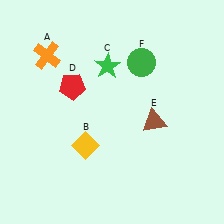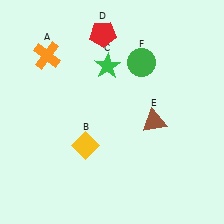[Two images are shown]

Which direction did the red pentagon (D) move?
The red pentagon (D) moved up.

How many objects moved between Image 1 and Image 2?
1 object moved between the two images.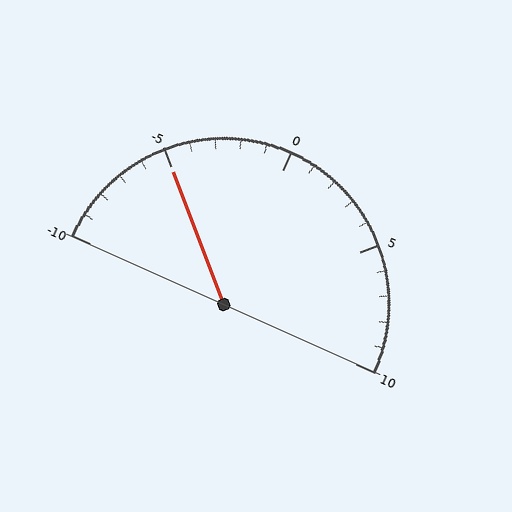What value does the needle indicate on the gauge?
The needle indicates approximately -5.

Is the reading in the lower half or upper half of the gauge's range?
The reading is in the lower half of the range (-10 to 10).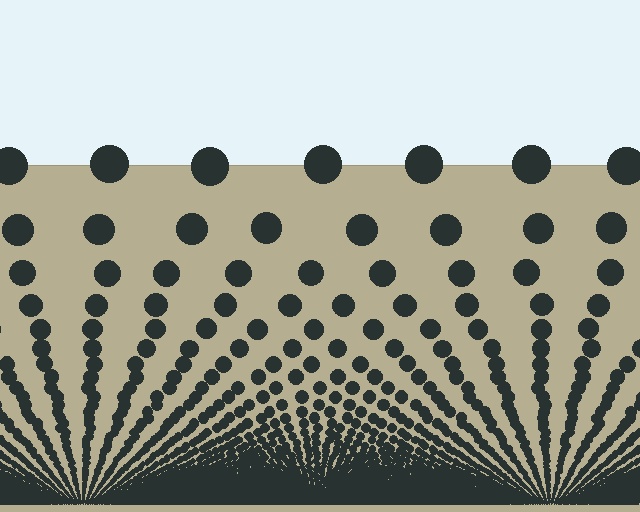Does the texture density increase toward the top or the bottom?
Density increases toward the bottom.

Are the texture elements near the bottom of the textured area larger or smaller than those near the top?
Smaller. The gradient is inverted — elements near the bottom are smaller and denser.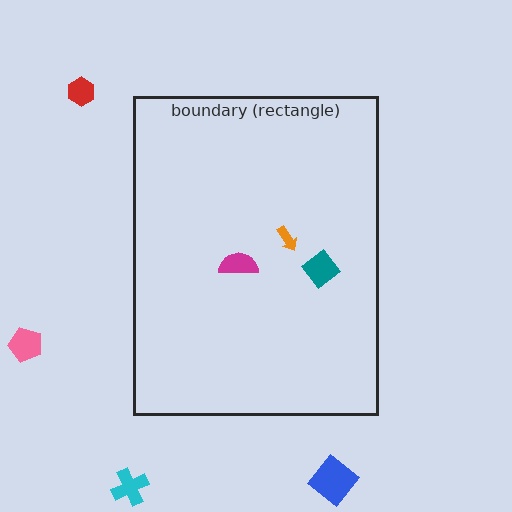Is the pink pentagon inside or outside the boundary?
Outside.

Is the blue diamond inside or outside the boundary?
Outside.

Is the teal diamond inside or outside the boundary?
Inside.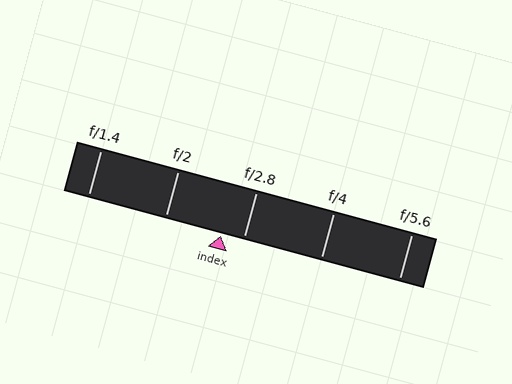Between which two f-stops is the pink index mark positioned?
The index mark is between f/2 and f/2.8.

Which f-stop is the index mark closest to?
The index mark is closest to f/2.8.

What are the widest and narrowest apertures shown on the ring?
The widest aperture shown is f/1.4 and the narrowest is f/5.6.